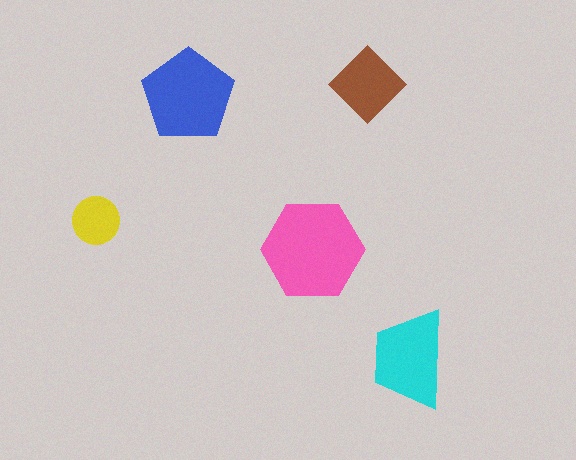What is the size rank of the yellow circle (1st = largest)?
5th.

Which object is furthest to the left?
The yellow circle is leftmost.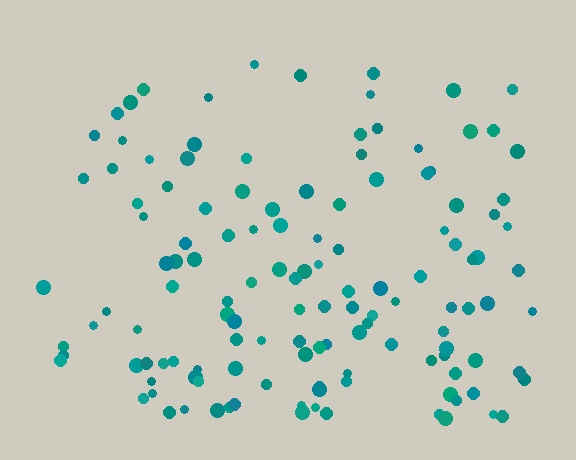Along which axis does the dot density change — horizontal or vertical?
Vertical.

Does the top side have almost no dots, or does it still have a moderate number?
Still a moderate number, just noticeably fewer than the bottom.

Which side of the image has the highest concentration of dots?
The bottom.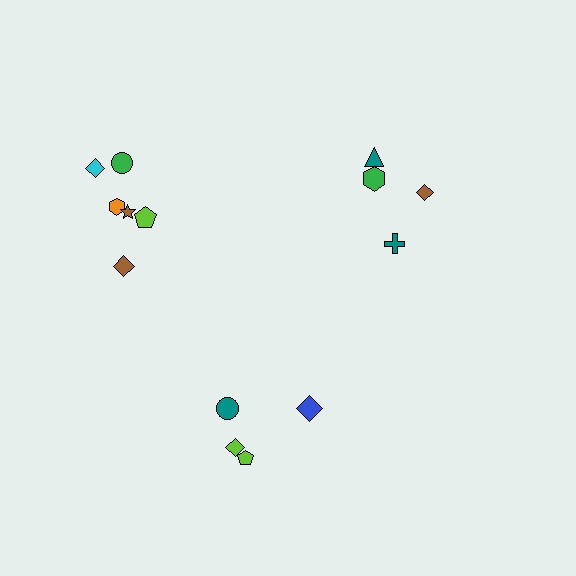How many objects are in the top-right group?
There are 4 objects.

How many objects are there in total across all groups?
There are 14 objects.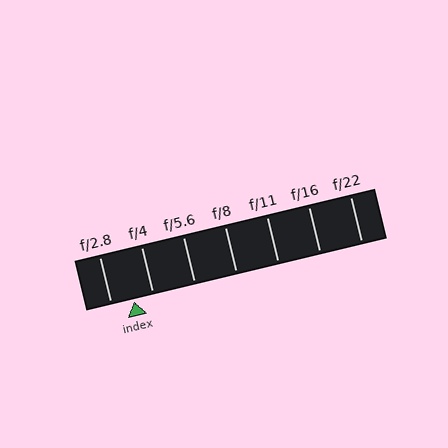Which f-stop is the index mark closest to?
The index mark is closest to f/4.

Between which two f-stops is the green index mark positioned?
The index mark is between f/2.8 and f/4.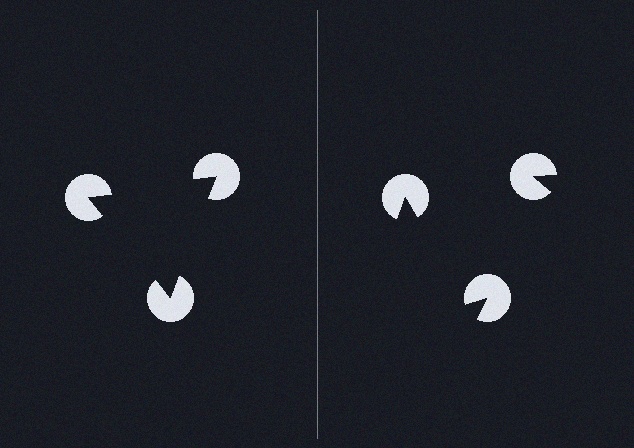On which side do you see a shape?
An illusory triangle appears on the left side. On the right side the wedge cuts are rotated, so no coherent shape forms.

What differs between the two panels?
The pac-man discs are positioned identically on both sides; only the wedge orientations differ. On the left they align to a triangle; on the right they are misaligned.